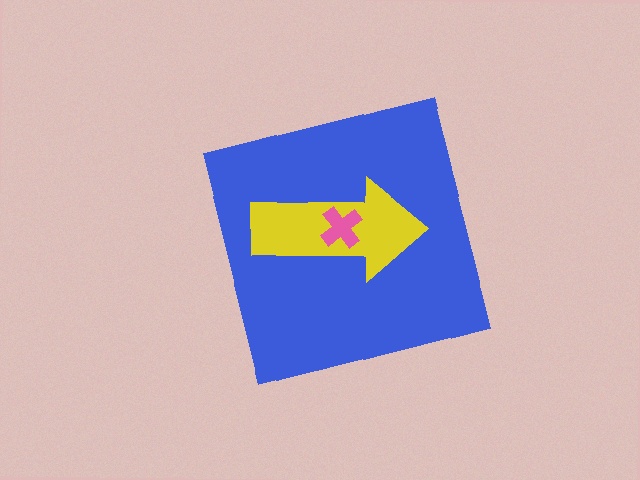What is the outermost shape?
The blue square.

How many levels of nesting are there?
3.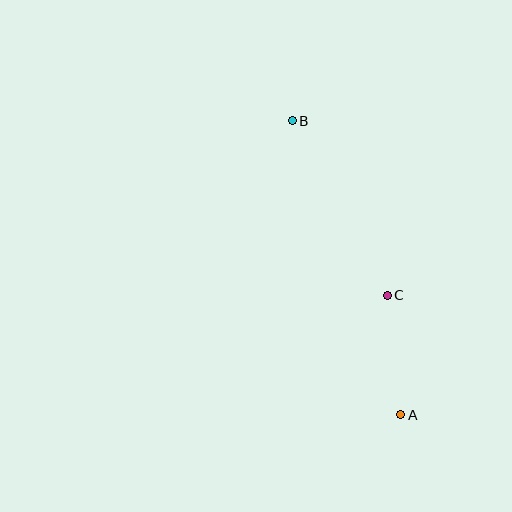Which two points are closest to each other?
Points A and C are closest to each other.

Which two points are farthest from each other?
Points A and B are farthest from each other.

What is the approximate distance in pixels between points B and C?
The distance between B and C is approximately 198 pixels.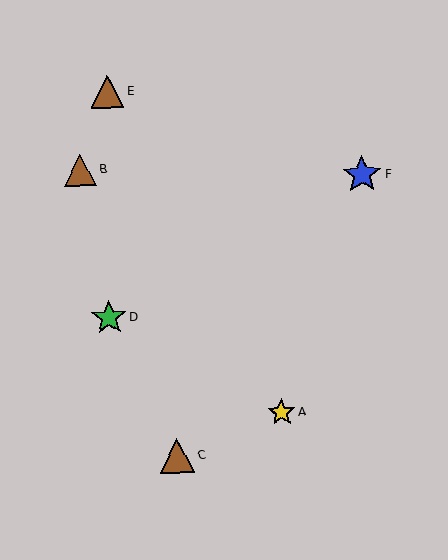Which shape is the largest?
The blue star (labeled F) is the largest.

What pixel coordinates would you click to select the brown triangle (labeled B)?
Click at (80, 170) to select the brown triangle B.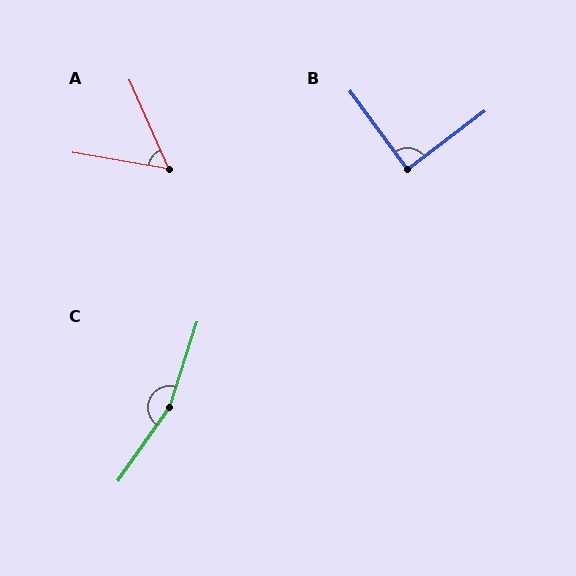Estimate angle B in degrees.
Approximately 89 degrees.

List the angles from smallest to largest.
A (56°), B (89°), C (163°).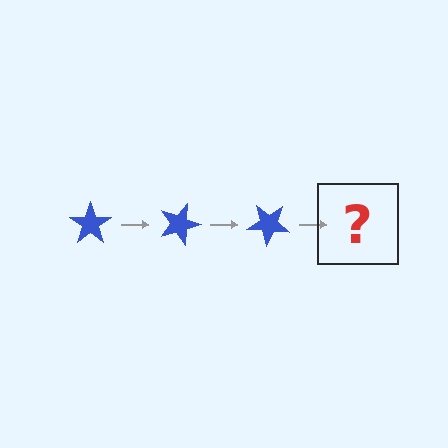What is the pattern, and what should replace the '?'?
The pattern is that the star rotates 20 degrees each step. The '?' should be a blue star rotated 60 degrees.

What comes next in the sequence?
The next element should be a blue star rotated 60 degrees.